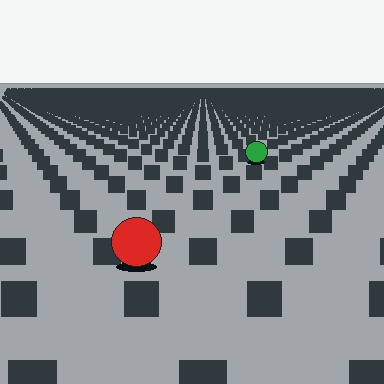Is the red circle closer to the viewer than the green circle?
Yes. The red circle is closer — you can tell from the texture gradient: the ground texture is coarser near it.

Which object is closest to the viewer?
The red circle is closest. The texture marks near it are larger and more spread out.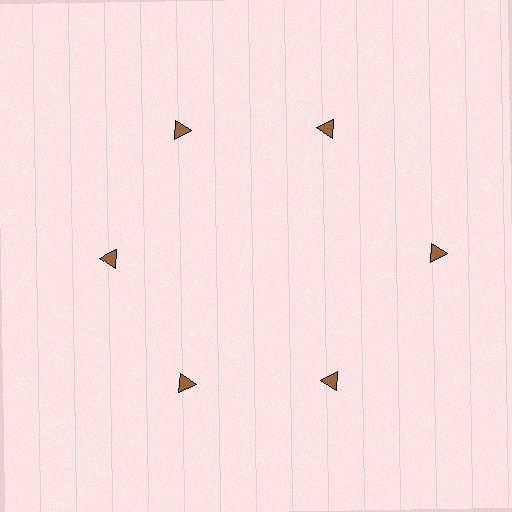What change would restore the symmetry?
The symmetry would be restored by moving it inward, back onto the ring so that all 6 triangles sit at equal angles and equal distance from the center.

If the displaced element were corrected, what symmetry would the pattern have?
It would have 6-fold rotational symmetry — the pattern would map onto itself every 60 degrees.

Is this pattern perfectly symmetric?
No. The 6 brown triangles are arranged in a ring, but one element near the 3 o'clock position is pushed outward from the center, breaking the 6-fold rotational symmetry.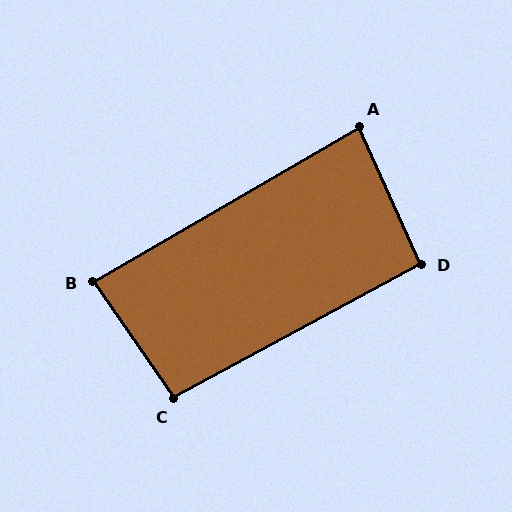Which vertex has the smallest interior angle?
A, at approximately 84 degrees.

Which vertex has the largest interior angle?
C, at approximately 96 degrees.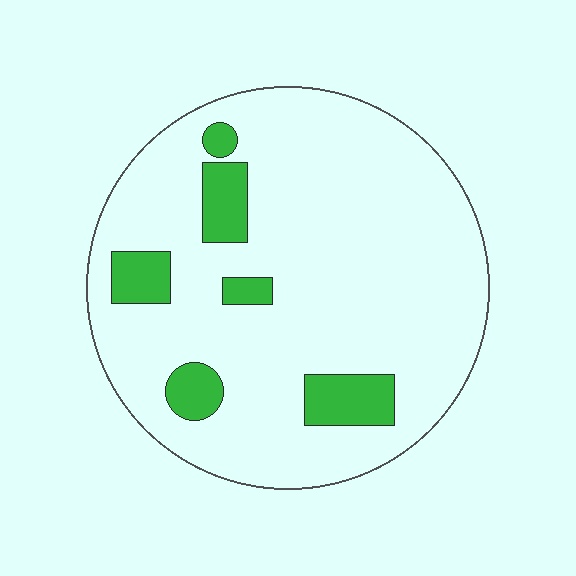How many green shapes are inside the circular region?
6.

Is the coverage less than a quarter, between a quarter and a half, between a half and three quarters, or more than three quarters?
Less than a quarter.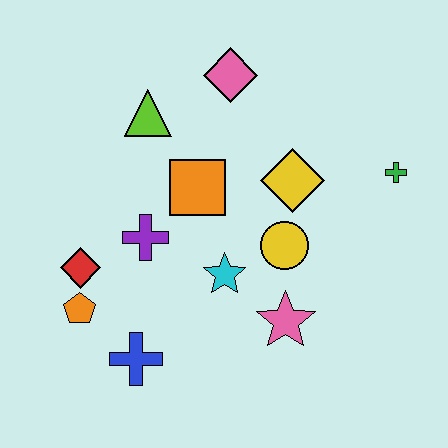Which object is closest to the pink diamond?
The lime triangle is closest to the pink diamond.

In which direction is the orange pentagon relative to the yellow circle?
The orange pentagon is to the left of the yellow circle.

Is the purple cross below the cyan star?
No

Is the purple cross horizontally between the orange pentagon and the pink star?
Yes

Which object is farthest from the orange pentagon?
The green cross is farthest from the orange pentagon.